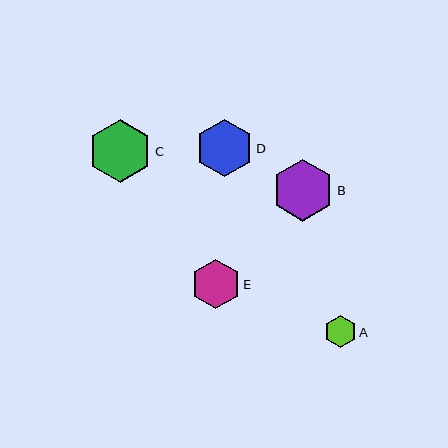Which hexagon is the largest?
Hexagon C is the largest with a size of approximately 64 pixels.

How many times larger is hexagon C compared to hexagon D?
Hexagon C is approximately 1.1 times the size of hexagon D.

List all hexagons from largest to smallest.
From largest to smallest: C, B, D, E, A.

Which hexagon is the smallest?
Hexagon A is the smallest with a size of approximately 32 pixels.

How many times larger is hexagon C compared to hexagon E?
Hexagon C is approximately 1.3 times the size of hexagon E.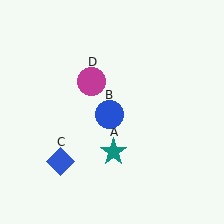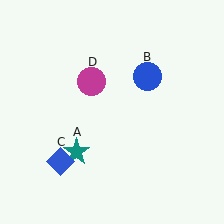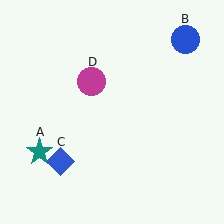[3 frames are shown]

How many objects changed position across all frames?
2 objects changed position: teal star (object A), blue circle (object B).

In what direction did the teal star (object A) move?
The teal star (object A) moved left.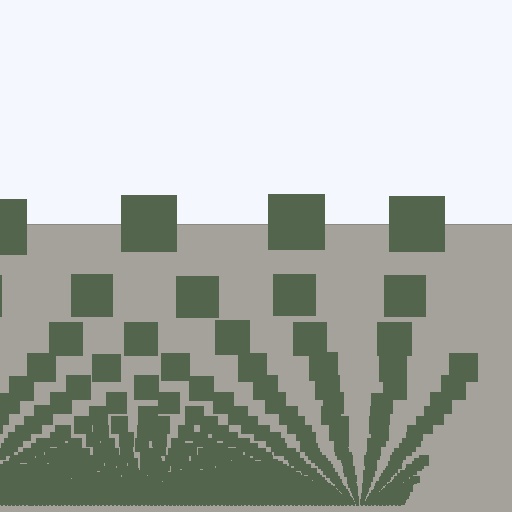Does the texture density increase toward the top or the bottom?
Density increases toward the bottom.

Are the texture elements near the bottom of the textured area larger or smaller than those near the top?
Smaller. The gradient is inverted — elements near the bottom are smaller and denser.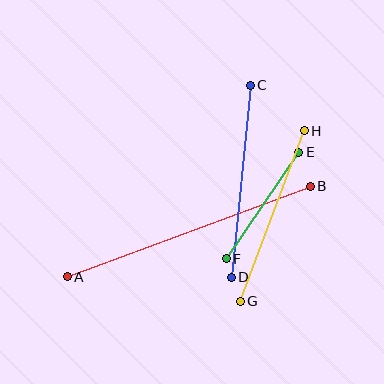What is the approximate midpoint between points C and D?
The midpoint is at approximately (241, 181) pixels.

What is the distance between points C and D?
The distance is approximately 193 pixels.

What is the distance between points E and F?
The distance is approximately 129 pixels.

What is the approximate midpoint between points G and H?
The midpoint is at approximately (272, 216) pixels.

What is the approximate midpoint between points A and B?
The midpoint is at approximately (189, 231) pixels.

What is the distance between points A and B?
The distance is approximately 259 pixels.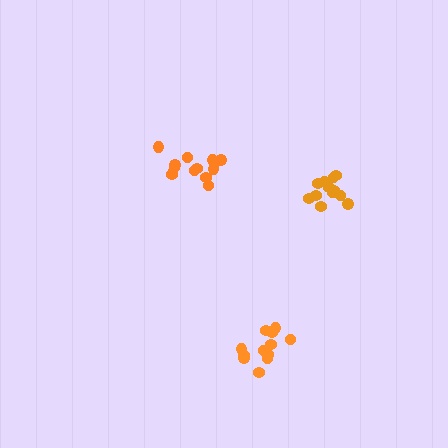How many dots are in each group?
Group 1: 12 dots, Group 2: 14 dots, Group 3: 12 dots (38 total).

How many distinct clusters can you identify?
There are 3 distinct clusters.